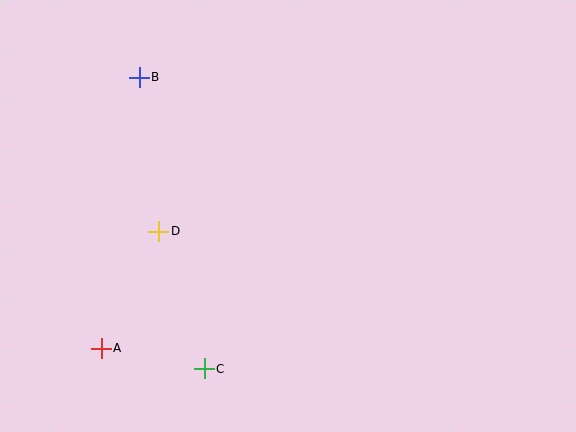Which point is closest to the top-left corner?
Point B is closest to the top-left corner.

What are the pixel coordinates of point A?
Point A is at (101, 348).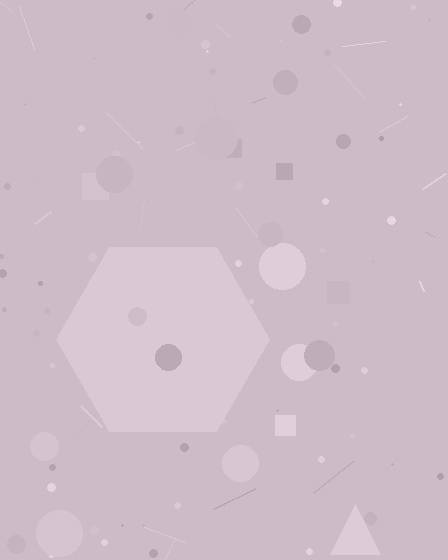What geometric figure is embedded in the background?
A hexagon is embedded in the background.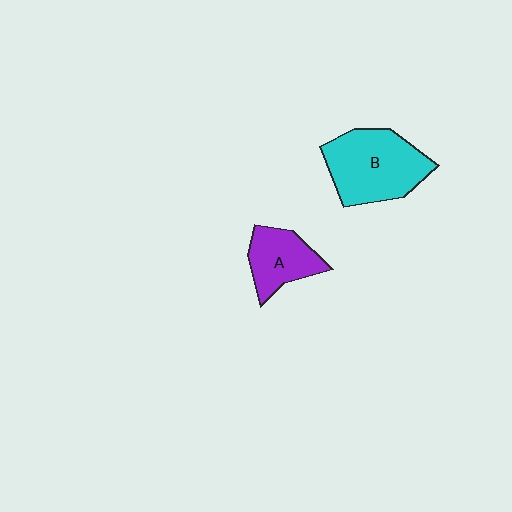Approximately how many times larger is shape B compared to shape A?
Approximately 1.7 times.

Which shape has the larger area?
Shape B (cyan).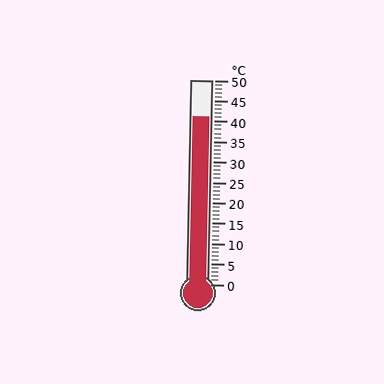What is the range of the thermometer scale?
The thermometer scale ranges from 0°C to 50°C.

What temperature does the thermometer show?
The thermometer shows approximately 41°C.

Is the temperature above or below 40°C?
The temperature is above 40°C.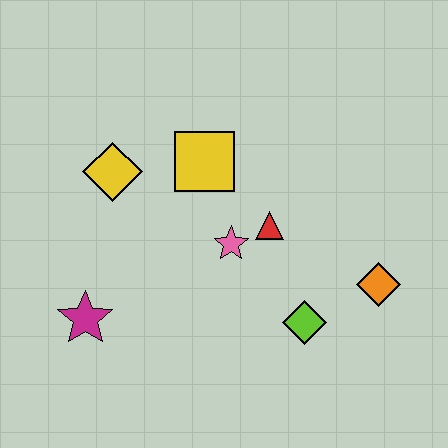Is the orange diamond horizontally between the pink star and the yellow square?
No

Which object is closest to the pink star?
The red triangle is closest to the pink star.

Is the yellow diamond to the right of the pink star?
No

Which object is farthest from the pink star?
The magenta star is farthest from the pink star.